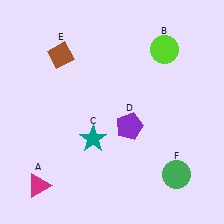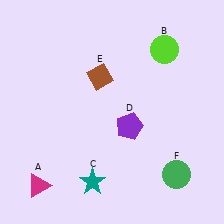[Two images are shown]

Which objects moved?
The objects that moved are: the teal star (C), the brown diamond (E).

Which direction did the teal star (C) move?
The teal star (C) moved down.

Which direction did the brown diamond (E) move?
The brown diamond (E) moved right.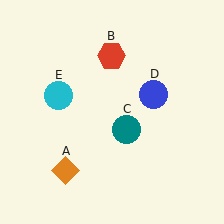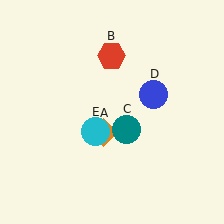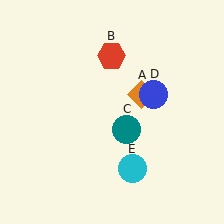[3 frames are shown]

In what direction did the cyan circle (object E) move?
The cyan circle (object E) moved down and to the right.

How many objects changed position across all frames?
2 objects changed position: orange diamond (object A), cyan circle (object E).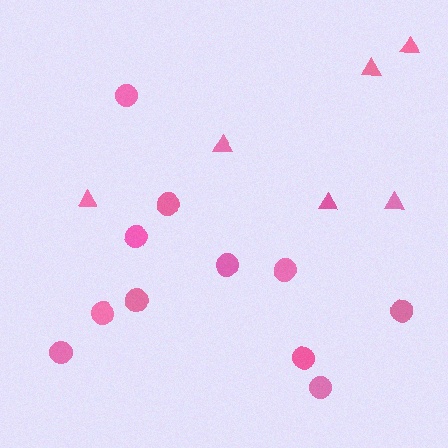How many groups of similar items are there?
There are 2 groups: one group of circles (11) and one group of triangles (6).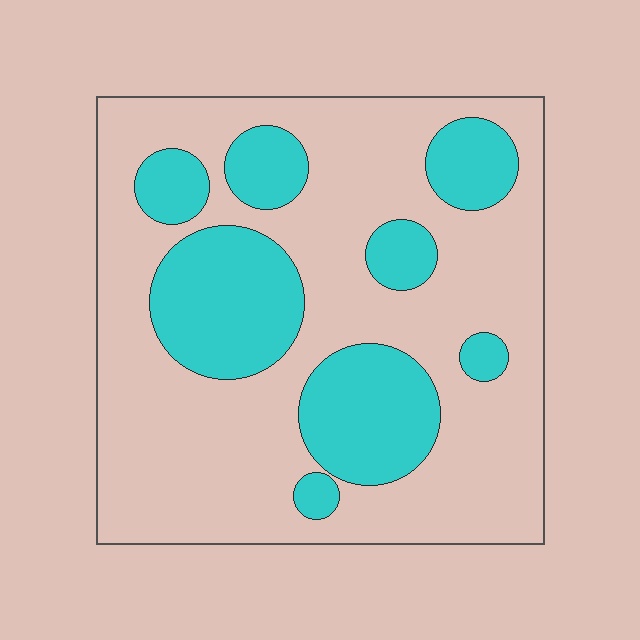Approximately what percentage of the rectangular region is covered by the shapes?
Approximately 30%.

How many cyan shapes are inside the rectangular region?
8.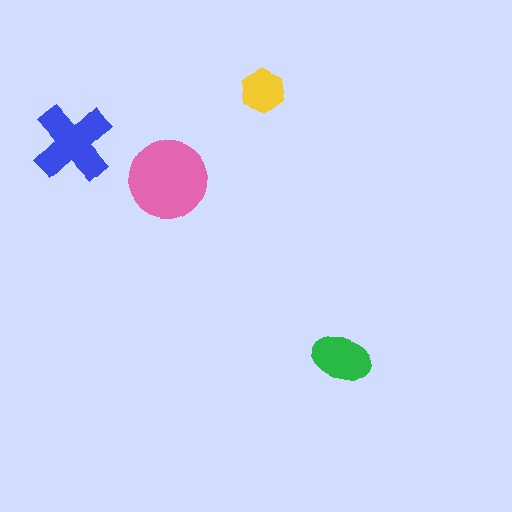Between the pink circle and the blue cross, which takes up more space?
The pink circle.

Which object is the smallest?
The yellow hexagon.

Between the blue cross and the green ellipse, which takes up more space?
The blue cross.